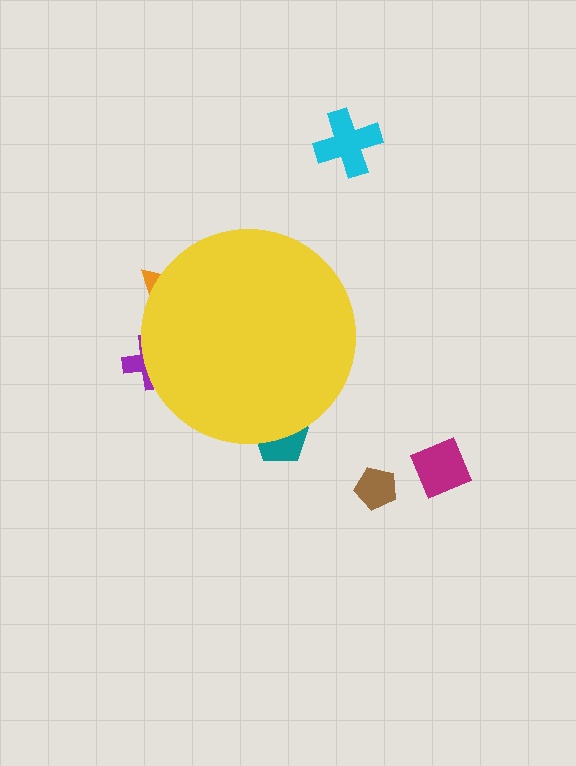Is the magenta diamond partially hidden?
No, the magenta diamond is fully visible.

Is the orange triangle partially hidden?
Yes, the orange triangle is partially hidden behind the yellow circle.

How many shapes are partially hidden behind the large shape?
3 shapes are partially hidden.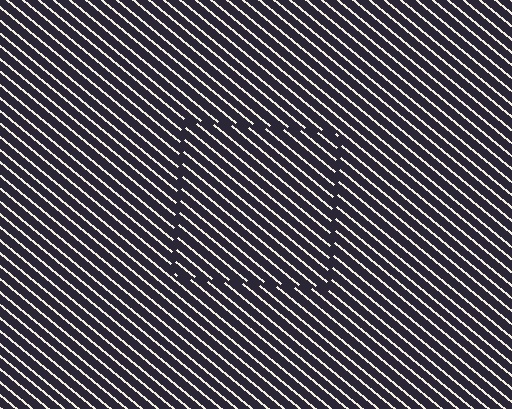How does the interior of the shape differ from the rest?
The interior of the shape contains the same grating, shifted by half a period — the contour is defined by the phase discontinuity where line-ends from the inner and outer gratings abut.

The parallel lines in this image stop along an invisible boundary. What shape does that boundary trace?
An illusory square. The interior of the shape contains the same grating, shifted by half a period — the contour is defined by the phase discontinuity where line-ends from the inner and outer gratings abut.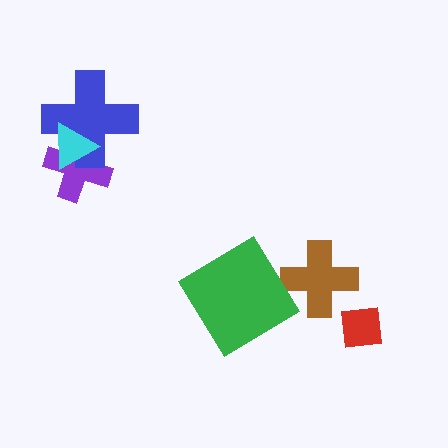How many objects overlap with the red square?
0 objects overlap with the red square.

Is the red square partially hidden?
No, no other shape covers it.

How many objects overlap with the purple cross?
2 objects overlap with the purple cross.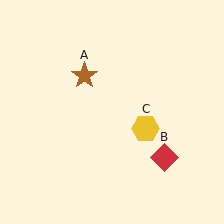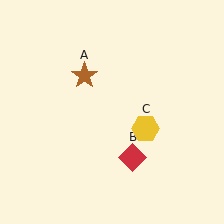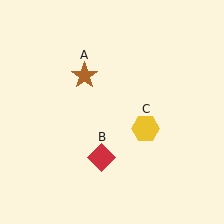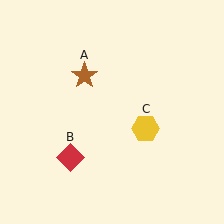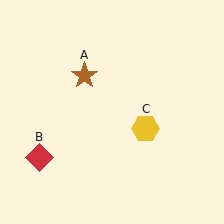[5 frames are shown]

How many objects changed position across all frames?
1 object changed position: red diamond (object B).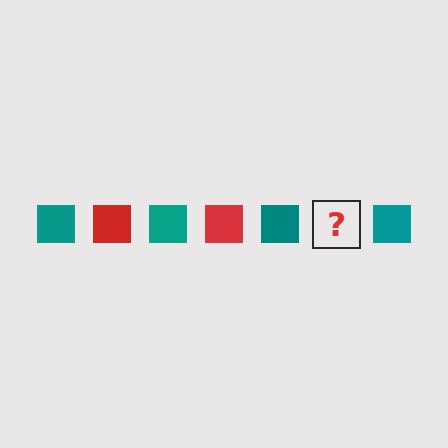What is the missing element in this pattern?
The missing element is a red square.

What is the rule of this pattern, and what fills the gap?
The rule is that the pattern cycles through teal, red squares. The gap should be filled with a red square.